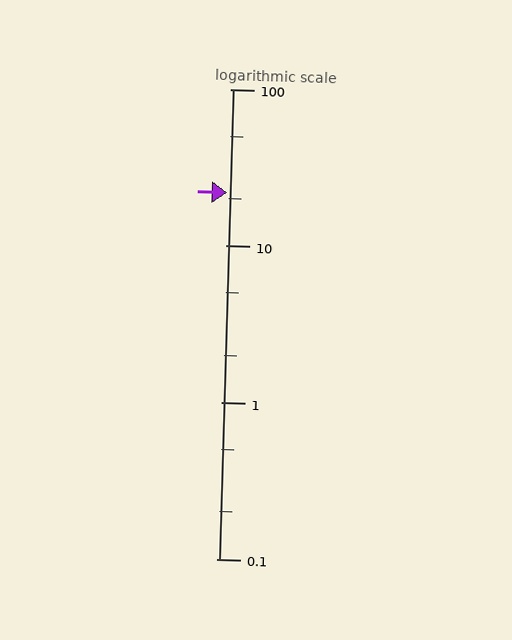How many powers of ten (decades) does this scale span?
The scale spans 3 decades, from 0.1 to 100.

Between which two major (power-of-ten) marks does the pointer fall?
The pointer is between 10 and 100.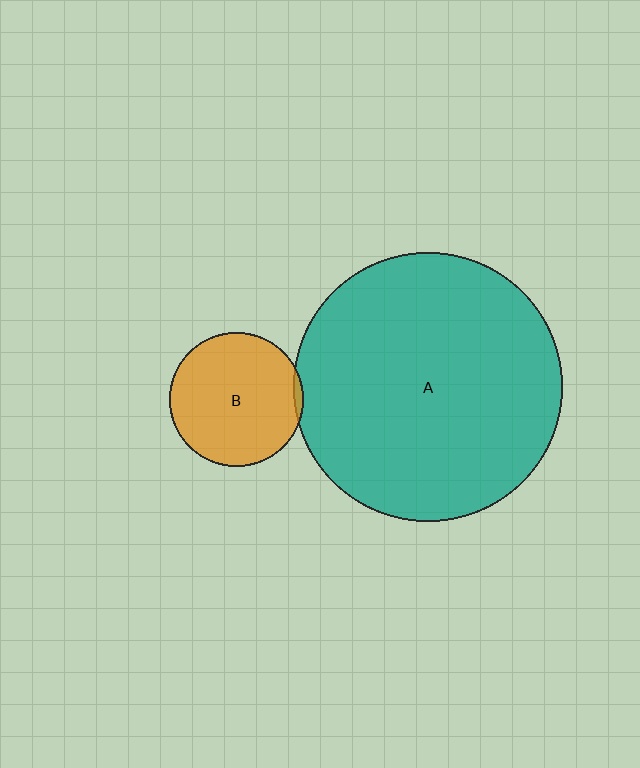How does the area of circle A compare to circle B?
Approximately 4.0 times.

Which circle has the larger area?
Circle A (teal).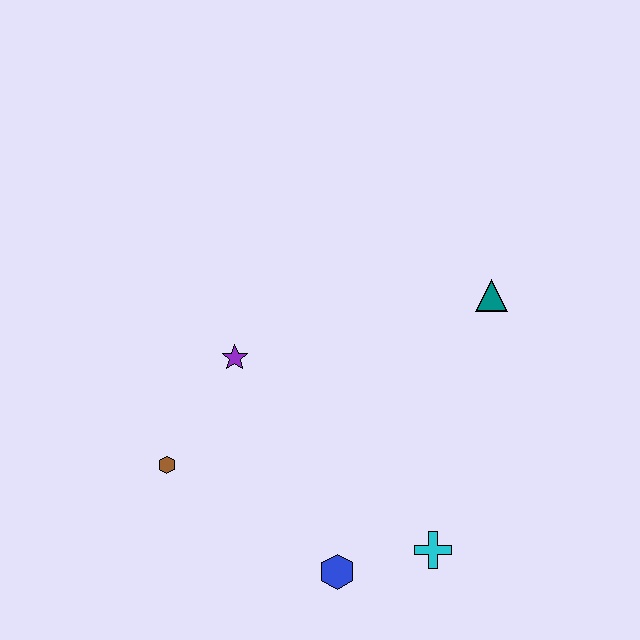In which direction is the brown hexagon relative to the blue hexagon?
The brown hexagon is to the left of the blue hexagon.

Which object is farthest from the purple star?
The cyan cross is farthest from the purple star.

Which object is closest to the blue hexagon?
The cyan cross is closest to the blue hexagon.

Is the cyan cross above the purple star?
No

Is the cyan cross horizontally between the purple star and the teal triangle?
Yes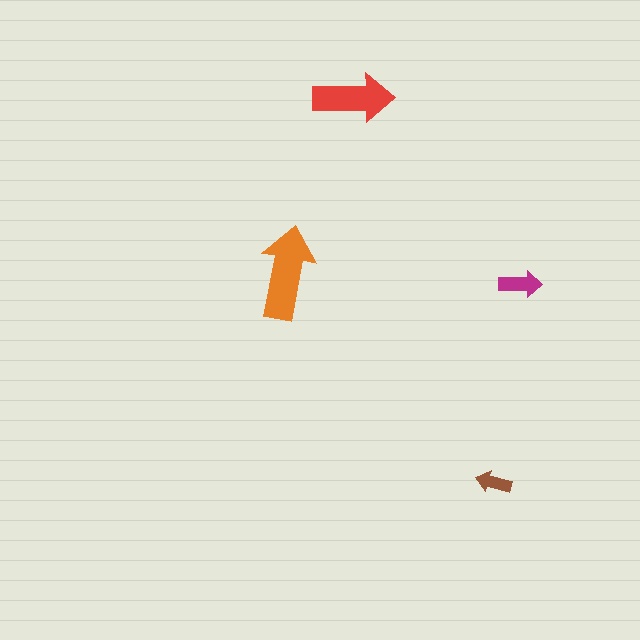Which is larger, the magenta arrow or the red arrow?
The red one.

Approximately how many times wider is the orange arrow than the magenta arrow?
About 2 times wider.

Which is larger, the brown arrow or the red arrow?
The red one.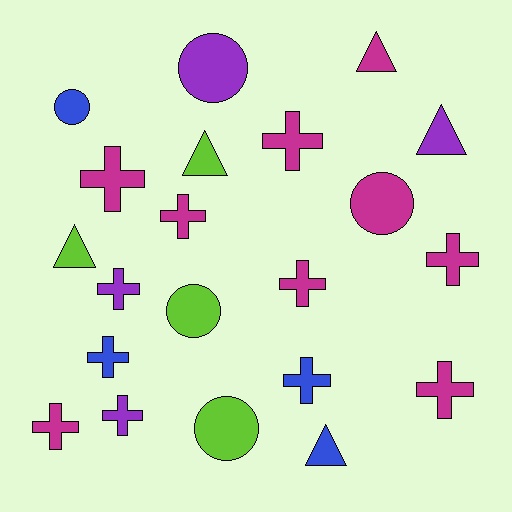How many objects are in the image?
There are 21 objects.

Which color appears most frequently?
Magenta, with 9 objects.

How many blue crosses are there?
There are 2 blue crosses.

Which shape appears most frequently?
Cross, with 11 objects.